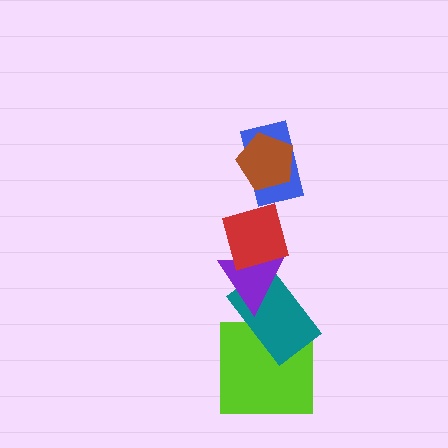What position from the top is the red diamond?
The red diamond is 3rd from the top.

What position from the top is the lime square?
The lime square is 6th from the top.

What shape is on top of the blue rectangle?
The brown pentagon is on top of the blue rectangle.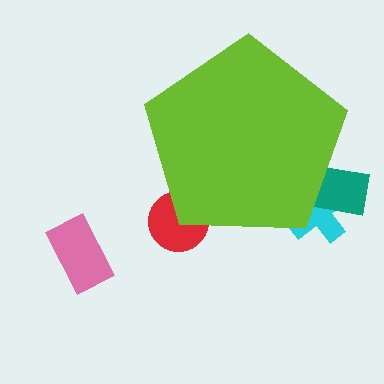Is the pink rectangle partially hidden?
No, the pink rectangle is fully visible.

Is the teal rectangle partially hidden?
Yes, the teal rectangle is partially hidden behind the lime pentagon.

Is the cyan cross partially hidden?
Yes, the cyan cross is partially hidden behind the lime pentagon.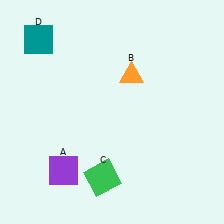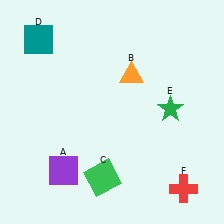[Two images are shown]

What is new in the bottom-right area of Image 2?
A red cross (F) was added in the bottom-right area of Image 2.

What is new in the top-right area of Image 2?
A green star (E) was added in the top-right area of Image 2.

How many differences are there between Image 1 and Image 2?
There are 2 differences between the two images.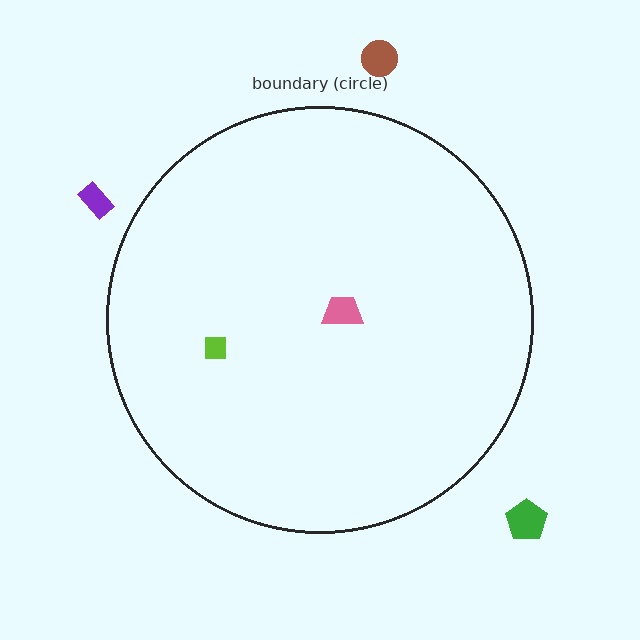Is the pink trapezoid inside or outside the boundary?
Inside.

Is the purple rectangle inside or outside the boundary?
Outside.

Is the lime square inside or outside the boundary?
Inside.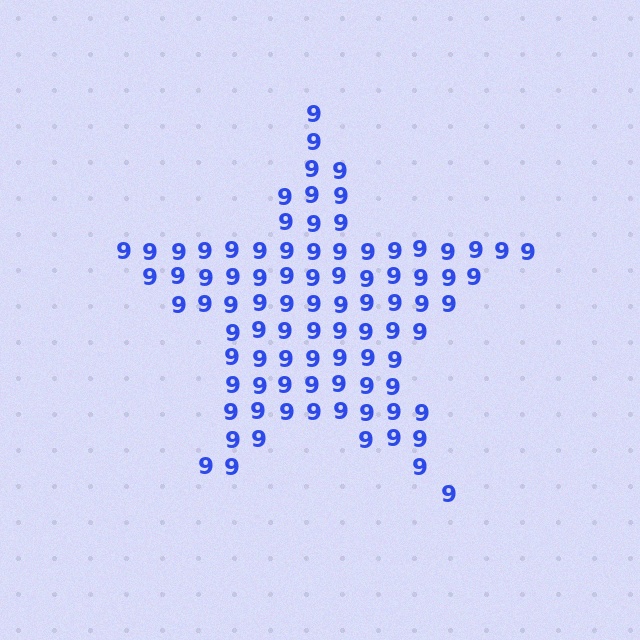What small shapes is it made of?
It is made of small digit 9's.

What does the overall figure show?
The overall figure shows a star.